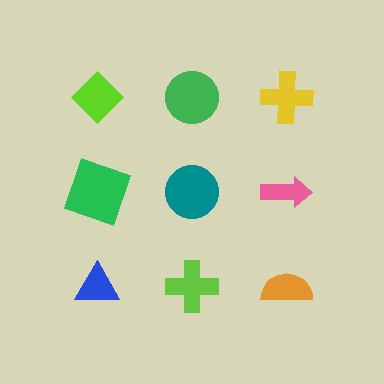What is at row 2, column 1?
A green square.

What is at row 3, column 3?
An orange semicircle.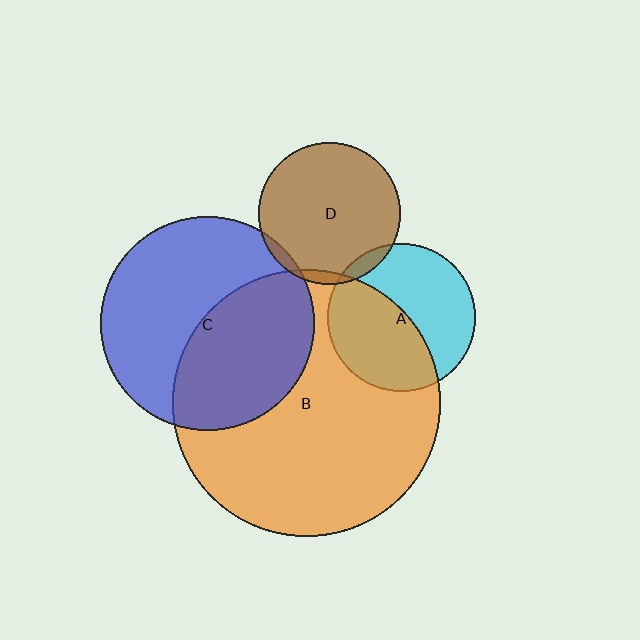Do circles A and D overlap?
Yes.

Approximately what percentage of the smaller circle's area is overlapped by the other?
Approximately 5%.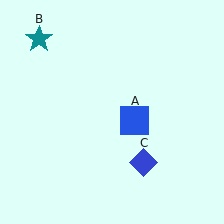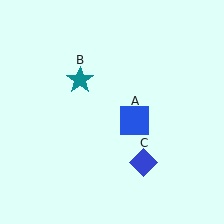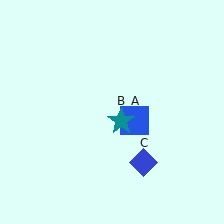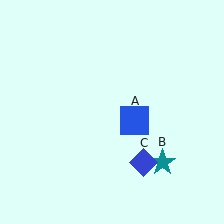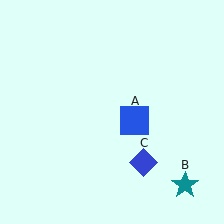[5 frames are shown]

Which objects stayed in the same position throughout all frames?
Blue square (object A) and blue diamond (object C) remained stationary.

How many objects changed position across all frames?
1 object changed position: teal star (object B).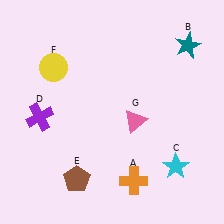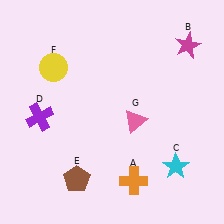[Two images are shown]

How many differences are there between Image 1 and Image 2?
There is 1 difference between the two images.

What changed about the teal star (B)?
In Image 1, B is teal. In Image 2, it changed to magenta.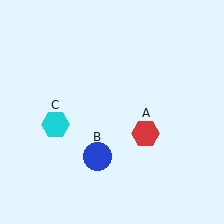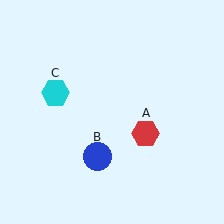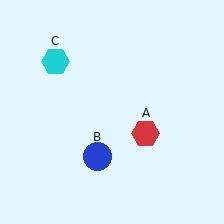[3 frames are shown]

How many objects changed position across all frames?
1 object changed position: cyan hexagon (object C).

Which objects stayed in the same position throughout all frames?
Red hexagon (object A) and blue circle (object B) remained stationary.